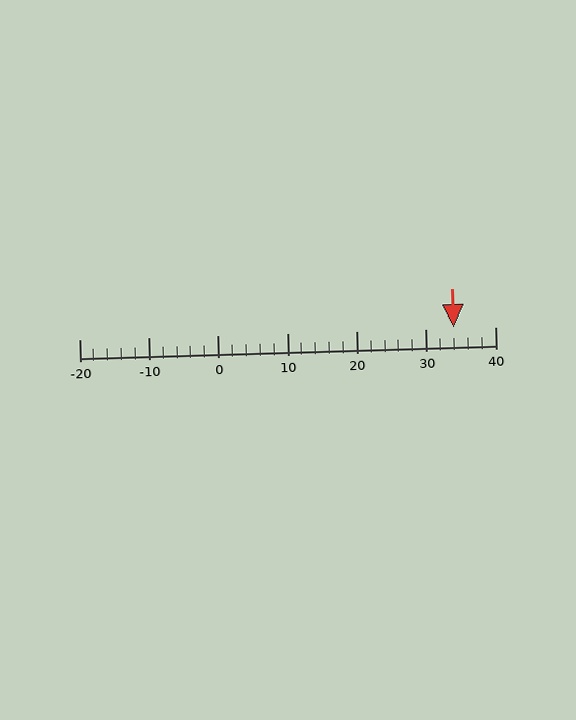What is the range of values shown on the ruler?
The ruler shows values from -20 to 40.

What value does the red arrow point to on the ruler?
The red arrow points to approximately 34.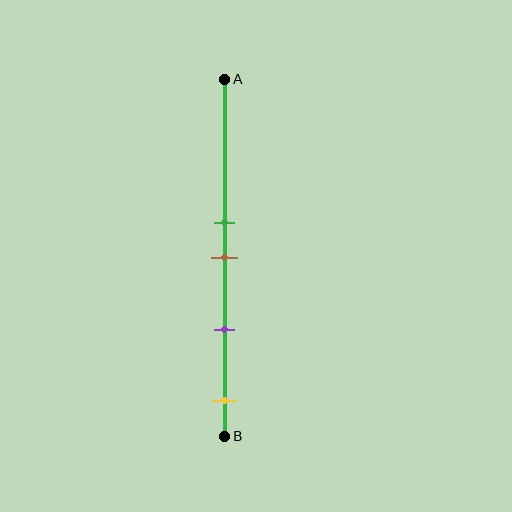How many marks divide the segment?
There are 4 marks dividing the segment.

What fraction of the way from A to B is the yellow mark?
The yellow mark is approximately 90% (0.9) of the way from A to B.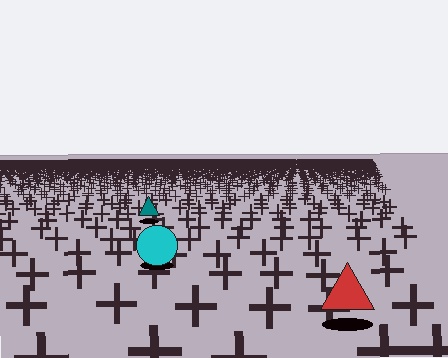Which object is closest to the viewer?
The red triangle is closest. The texture marks near it are larger and more spread out.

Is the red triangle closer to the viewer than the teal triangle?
Yes. The red triangle is closer — you can tell from the texture gradient: the ground texture is coarser near it.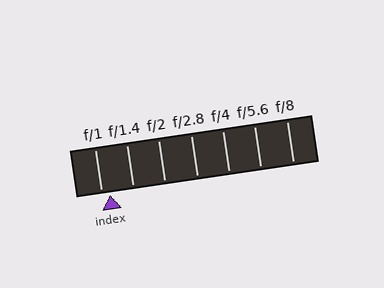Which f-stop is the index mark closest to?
The index mark is closest to f/1.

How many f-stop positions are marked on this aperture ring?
There are 7 f-stop positions marked.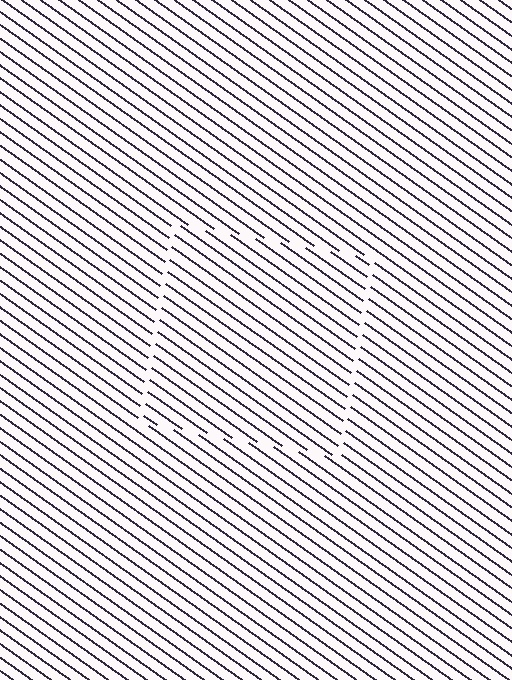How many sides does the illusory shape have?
4 sides — the line-ends trace a square.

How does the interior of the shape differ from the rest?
The interior of the shape contains the same grating, shifted by half a period — the contour is defined by the phase discontinuity where line-ends from the inner and outer gratings abut.